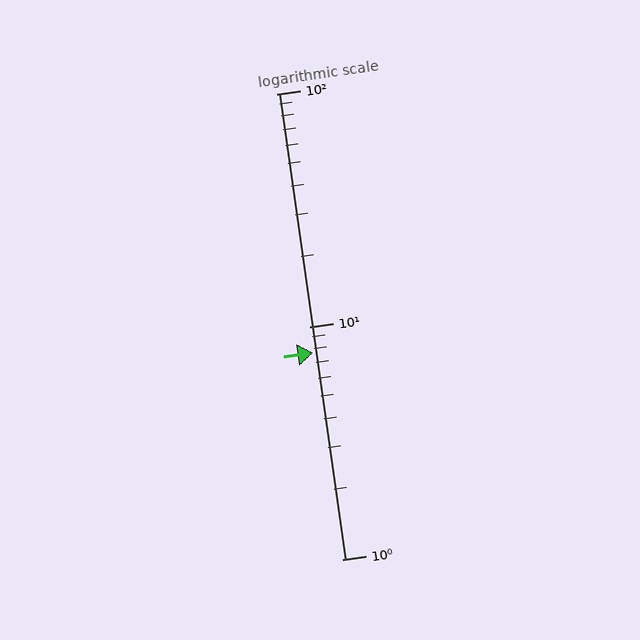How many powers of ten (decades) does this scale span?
The scale spans 2 decades, from 1 to 100.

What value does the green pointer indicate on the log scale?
The pointer indicates approximately 7.7.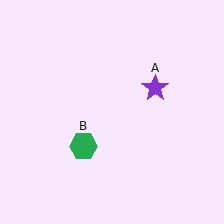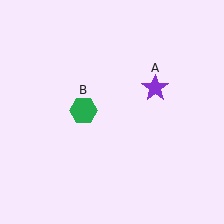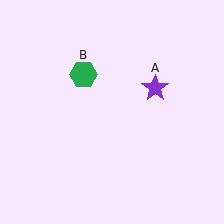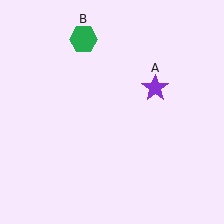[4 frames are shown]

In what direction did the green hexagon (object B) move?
The green hexagon (object B) moved up.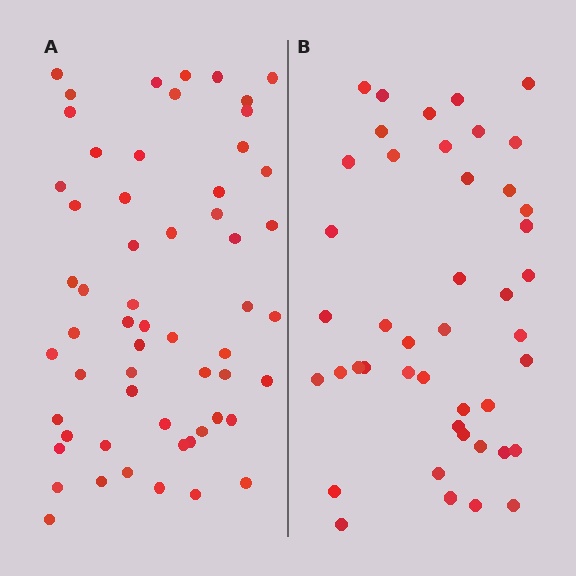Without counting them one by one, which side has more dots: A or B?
Region A (the left region) has more dots.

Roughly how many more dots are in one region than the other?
Region A has approximately 15 more dots than region B.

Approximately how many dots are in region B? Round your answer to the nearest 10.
About 40 dots. (The exact count is 44, which rounds to 40.)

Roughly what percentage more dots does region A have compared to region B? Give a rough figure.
About 30% more.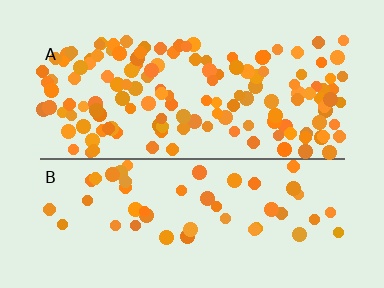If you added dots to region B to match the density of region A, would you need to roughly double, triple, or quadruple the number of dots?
Approximately triple.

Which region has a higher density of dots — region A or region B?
A (the top).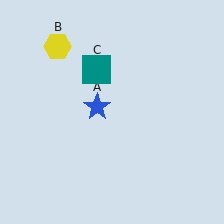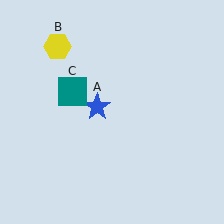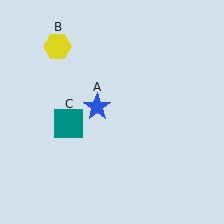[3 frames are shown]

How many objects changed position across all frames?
1 object changed position: teal square (object C).